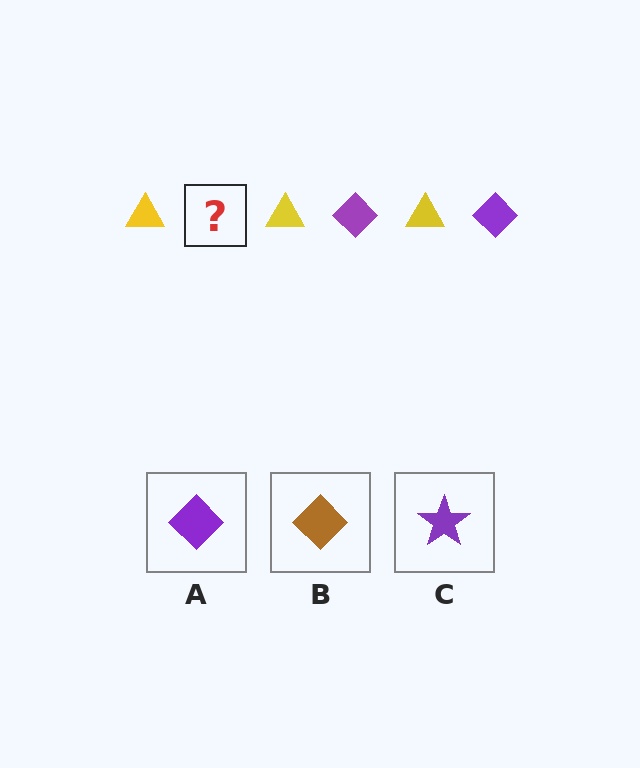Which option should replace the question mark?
Option A.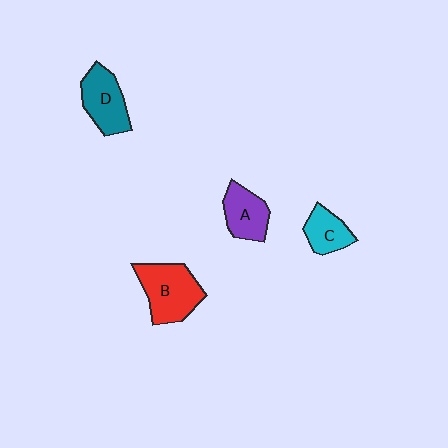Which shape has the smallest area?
Shape C (cyan).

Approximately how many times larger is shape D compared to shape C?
Approximately 1.4 times.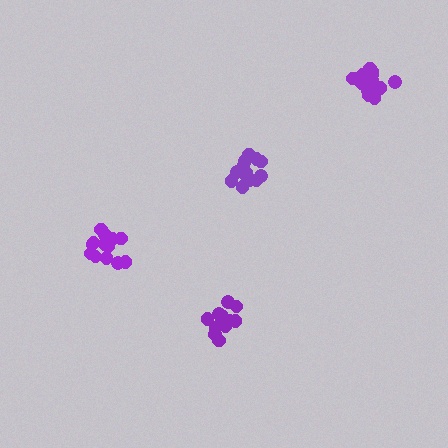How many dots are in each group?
Group 1: 13 dots, Group 2: 14 dots, Group 3: 17 dots, Group 4: 13 dots (57 total).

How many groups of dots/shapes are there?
There are 4 groups.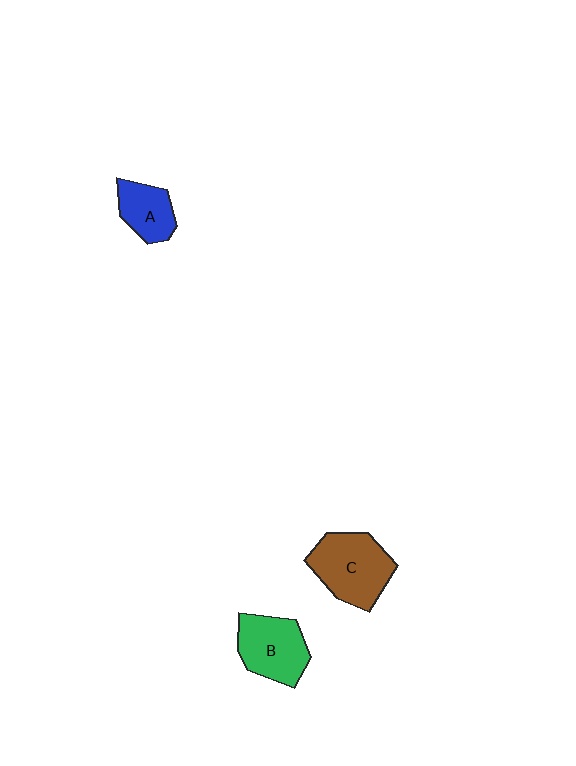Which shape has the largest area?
Shape C (brown).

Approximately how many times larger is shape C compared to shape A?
Approximately 1.7 times.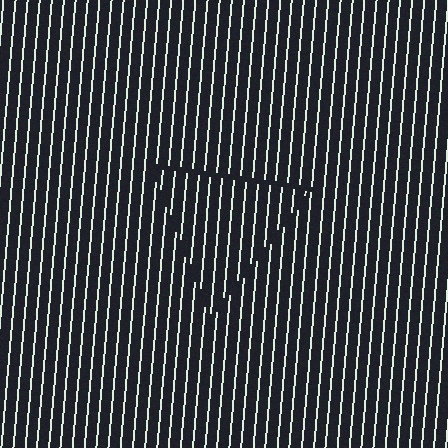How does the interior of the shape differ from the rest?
The interior of the shape contains the same grating, shifted by half a period — the contour is defined by the phase discontinuity where line-ends from the inner and outer gratings abut.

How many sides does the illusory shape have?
3 sides — the line-ends trace a triangle.